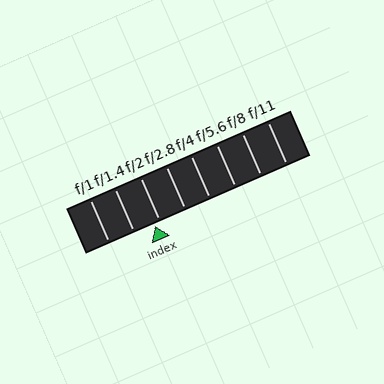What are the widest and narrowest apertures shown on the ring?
The widest aperture shown is f/1 and the narrowest is f/11.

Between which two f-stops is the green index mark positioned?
The index mark is between f/1.4 and f/2.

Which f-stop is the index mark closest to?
The index mark is closest to f/2.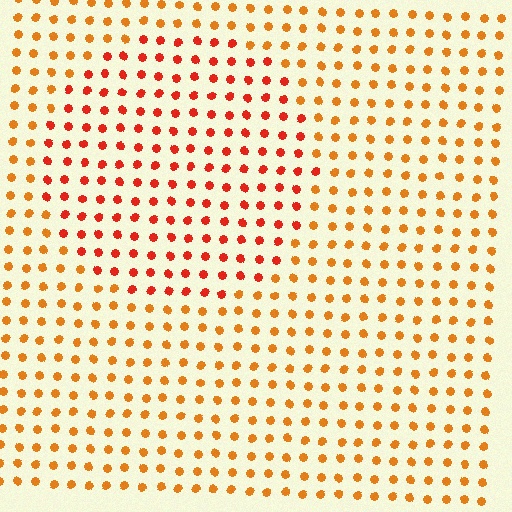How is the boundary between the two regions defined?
The boundary is defined purely by a slight shift in hue (about 27 degrees). Spacing, size, and orientation are identical on both sides.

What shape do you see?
I see a circle.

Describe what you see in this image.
The image is filled with small orange elements in a uniform arrangement. A circle-shaped region is visible where the elements are tinted to a slightly different hue, forming a subtle color boundary.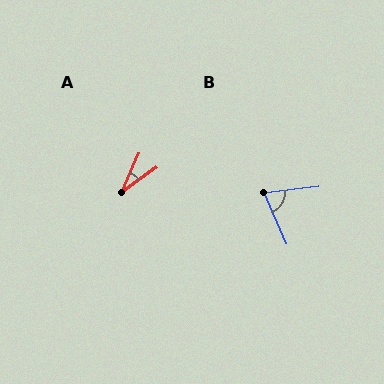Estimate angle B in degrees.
Approximately 73 degrees.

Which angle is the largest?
B, at approximately 73 degrees.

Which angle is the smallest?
A, at approximately 31 degrees.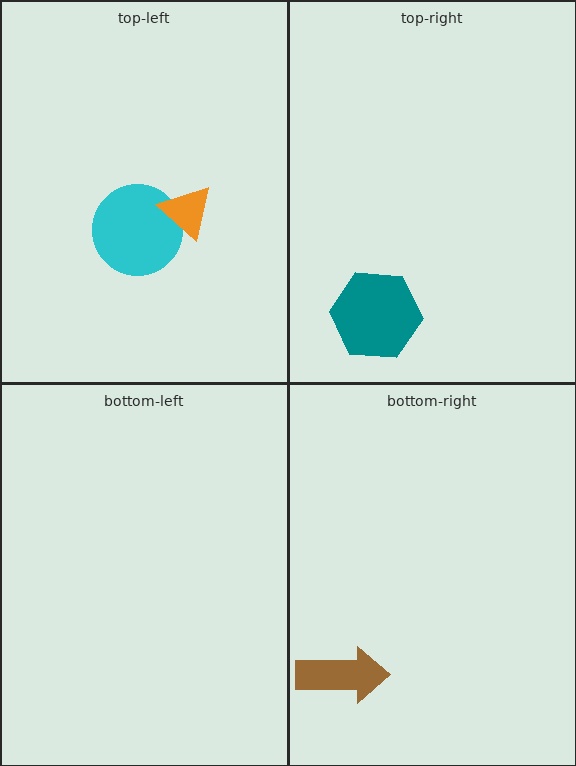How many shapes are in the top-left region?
2.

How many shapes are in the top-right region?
1.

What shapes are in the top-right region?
The teal hexagon.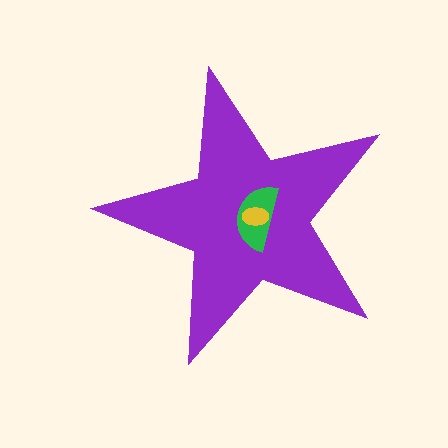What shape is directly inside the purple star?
The green semicircle.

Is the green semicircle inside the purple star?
Yes.